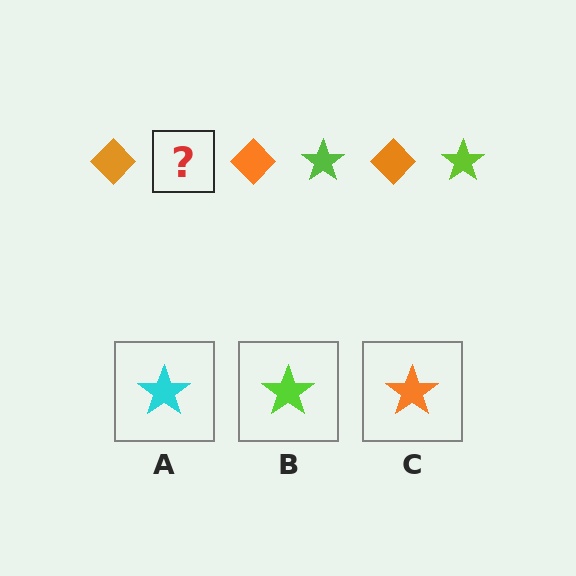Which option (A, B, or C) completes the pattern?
B.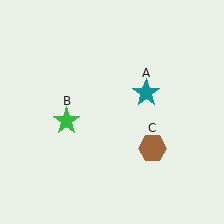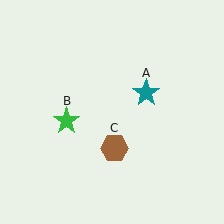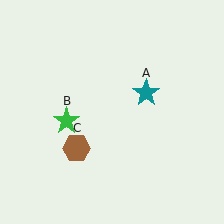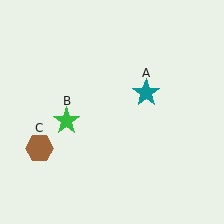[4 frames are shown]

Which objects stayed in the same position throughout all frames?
Teal star (object A) and green star (object B) remained stationary.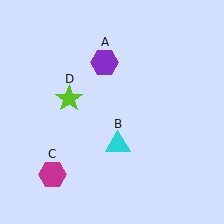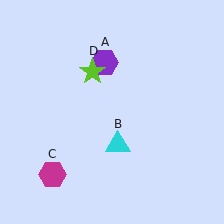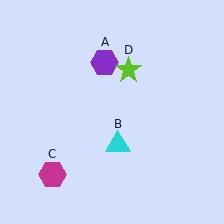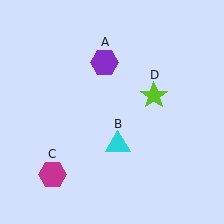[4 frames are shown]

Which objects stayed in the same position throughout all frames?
Purple hexagon (object A) and cyan triangle (object B) and magenta hexagon (object C) remained stationary.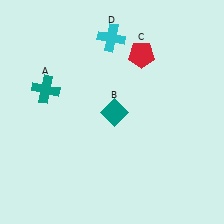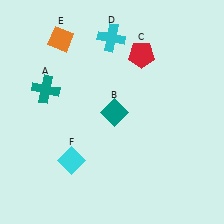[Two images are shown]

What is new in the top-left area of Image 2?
An orange diamond (E) was added in the top-left area of Image 2.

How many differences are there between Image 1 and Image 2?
There are 2 differences between the two images.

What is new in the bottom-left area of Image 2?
A cyan diamond (F) was added in the bottom-left area of Image 2.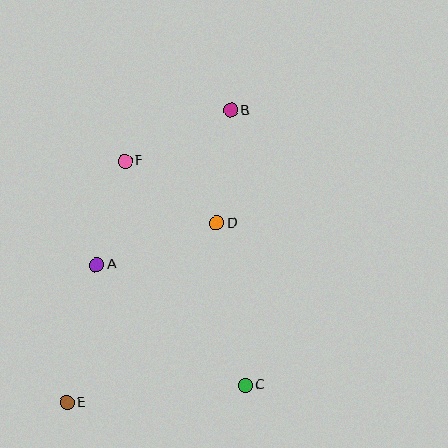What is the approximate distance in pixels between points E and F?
The distance between E and F is approximately 248 pixels.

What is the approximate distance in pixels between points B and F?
The distance between B and F is approximately 117 pixels.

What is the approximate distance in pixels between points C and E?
The distance between C and E is approximately 179 pixels.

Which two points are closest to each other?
Points A and F are closest to each other.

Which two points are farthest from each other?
Points B and E are farthest from each other.